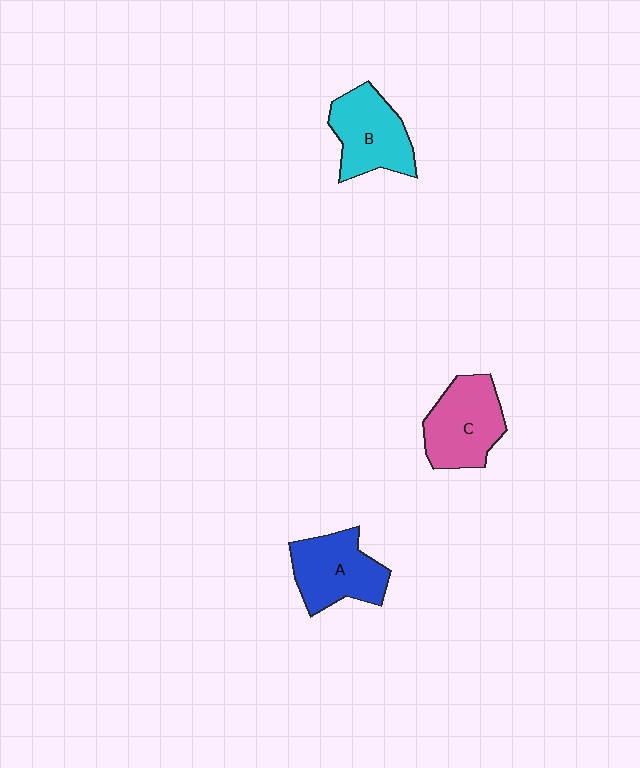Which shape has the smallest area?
Shape B (cyan).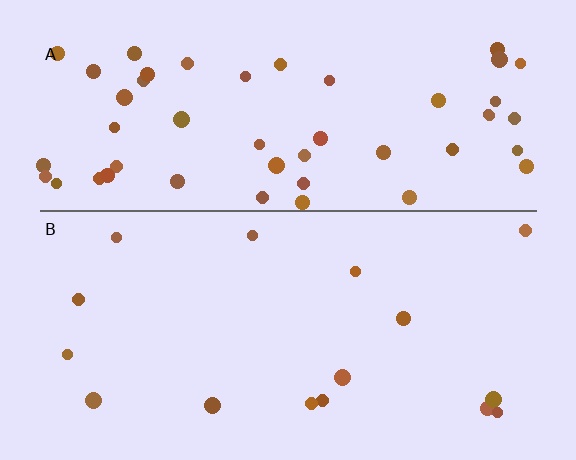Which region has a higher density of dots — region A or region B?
A (the top).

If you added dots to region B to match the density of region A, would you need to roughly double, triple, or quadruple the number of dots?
Approximately triple.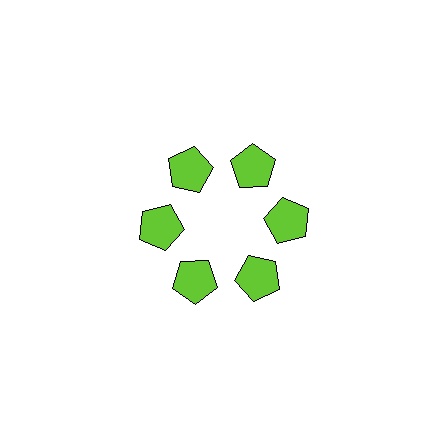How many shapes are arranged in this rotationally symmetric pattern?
There are 6 shapes, arranged in 6 groups of 1.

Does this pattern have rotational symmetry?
Yes, this pattern has 6-fold rotational symmetry. It looks the same after rotating 60 degrees around the center.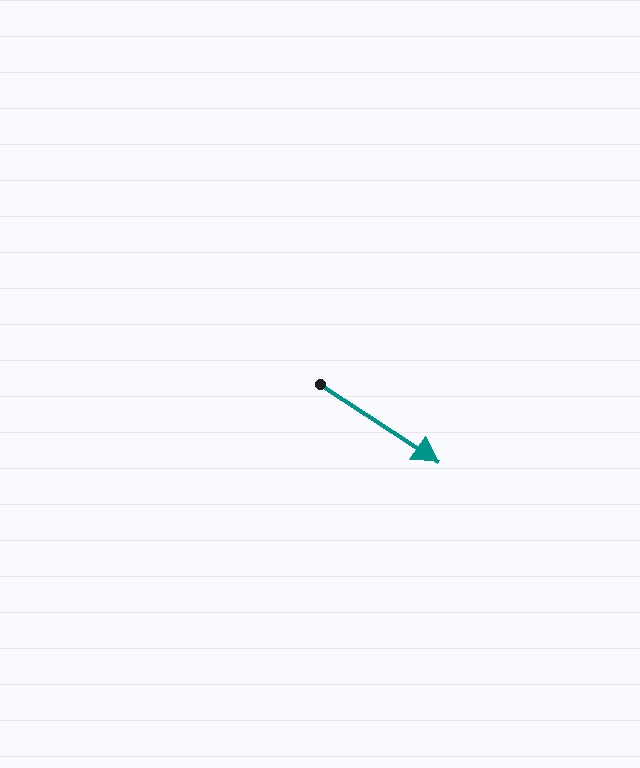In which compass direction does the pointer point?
Southeast.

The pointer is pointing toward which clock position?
Roughly 4 o'clock.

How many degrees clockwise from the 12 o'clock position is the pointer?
Approximately 123 degrees.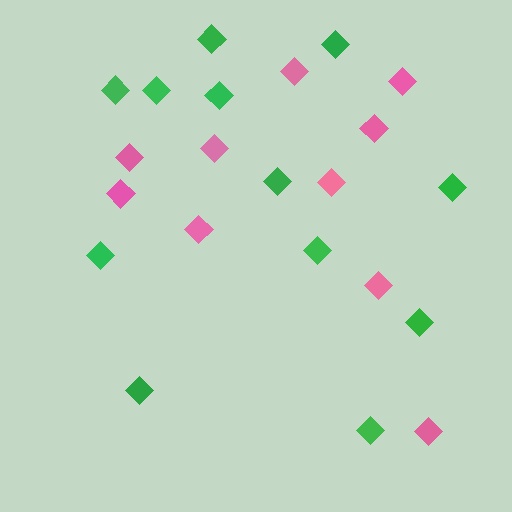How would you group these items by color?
There are 2 groups: one group of green diamonds (12) and one group of pink diamonds (10).